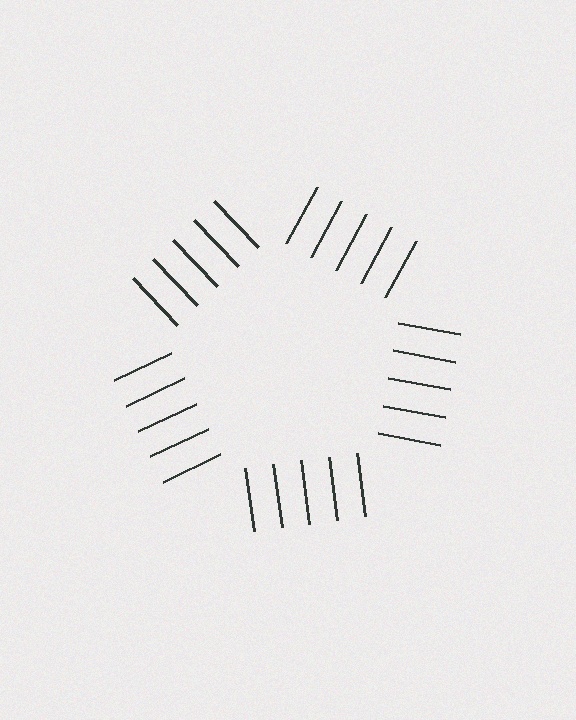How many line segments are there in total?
25 — 5 along each of the 5 edges.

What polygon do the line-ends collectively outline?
An illusory pentagon — the line segments terminate on its edges but no continuous stroke is drawn.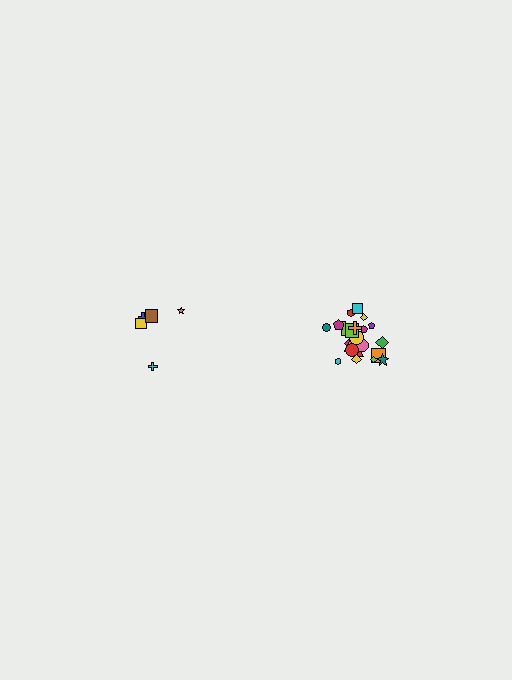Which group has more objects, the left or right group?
The right group.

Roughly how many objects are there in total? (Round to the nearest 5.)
Roughly 25 objects in total.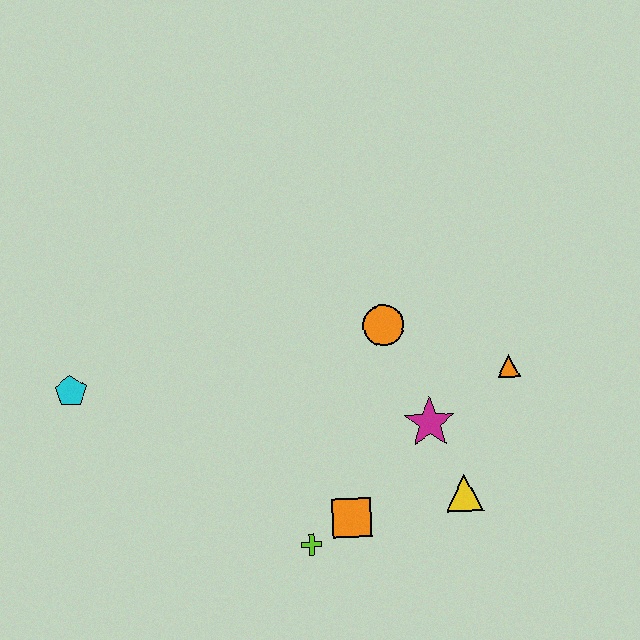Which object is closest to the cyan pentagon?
The lime cross is closest to the cyan pentagon.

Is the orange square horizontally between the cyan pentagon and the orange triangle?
Yes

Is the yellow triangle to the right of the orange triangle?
No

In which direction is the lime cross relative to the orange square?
The lime cross is to the left of the orange square.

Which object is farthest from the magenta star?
The cyan pentagon is farthest from the magenta star.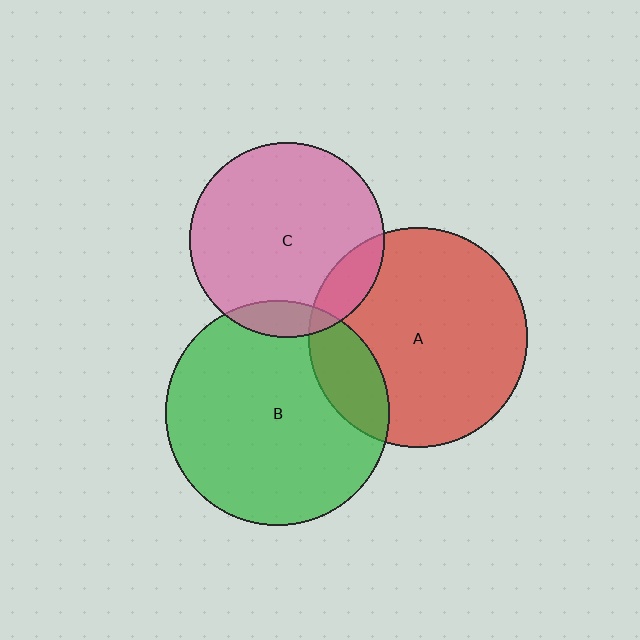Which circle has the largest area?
Circle B (green).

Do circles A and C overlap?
Yes.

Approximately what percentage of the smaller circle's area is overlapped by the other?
Approximately 15%.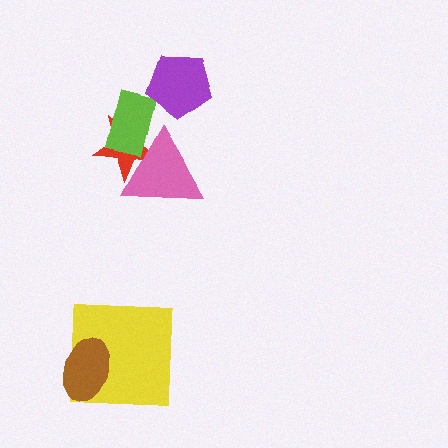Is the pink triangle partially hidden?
Yes, it is partially covered by another shape.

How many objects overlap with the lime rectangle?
2 objects overlap with the lime rectangle.